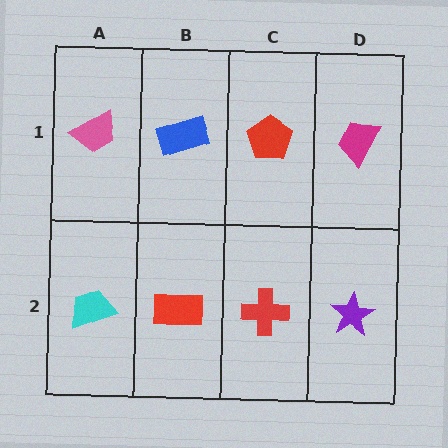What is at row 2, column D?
A purple star.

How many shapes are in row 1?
4 shapes.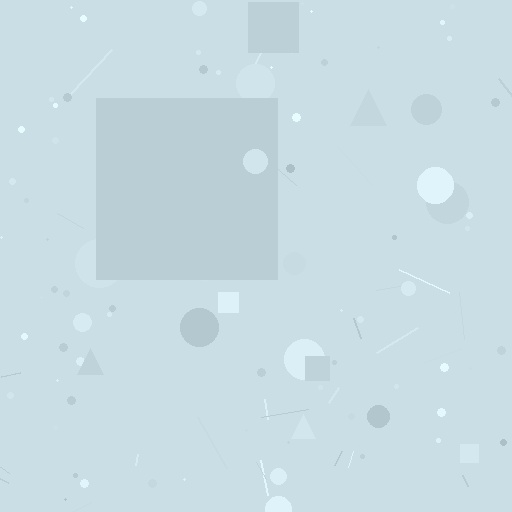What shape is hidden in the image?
A square is hidden in the image.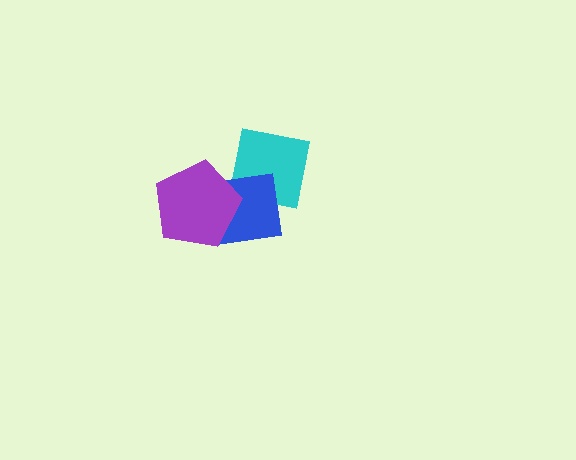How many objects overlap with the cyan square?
2 objects overlap with the cyan square.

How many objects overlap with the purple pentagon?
2 objects overlap with the purple pentagon.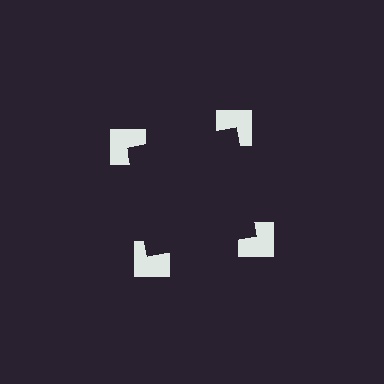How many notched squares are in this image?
There are 4 — one at each vertex of the illusory square.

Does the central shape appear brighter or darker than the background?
It typically appears slightly darker than the background, even though no actual brightness change is drawn.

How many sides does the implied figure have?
4 sides.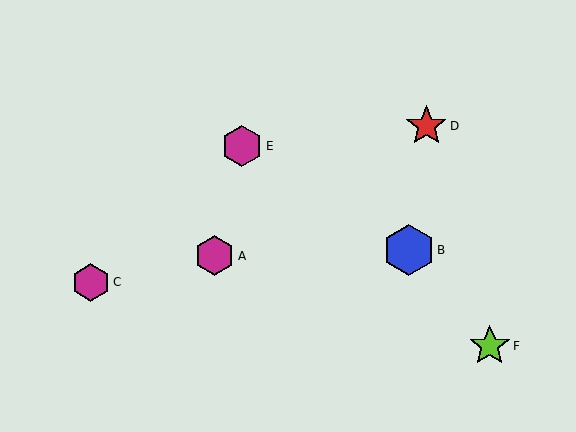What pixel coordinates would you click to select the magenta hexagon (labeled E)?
Click at (242, 146) to select the magenta hexagon E.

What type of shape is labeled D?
Shape D is a red star.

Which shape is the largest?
The blue hexagon (labeled B) is the largest.